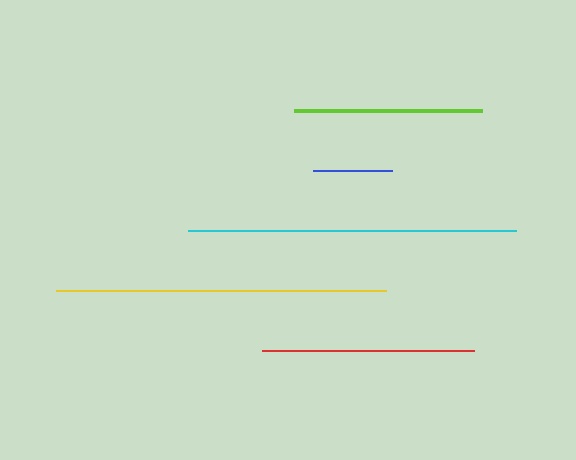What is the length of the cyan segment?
The cyan segment is approximately 328 pixels long.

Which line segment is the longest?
The yellow line is the longest at approximately 330 pixels.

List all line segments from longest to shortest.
From longest to shortest: yellow, cyan, red, lime, blue.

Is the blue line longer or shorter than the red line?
The red line is longer than the blue line.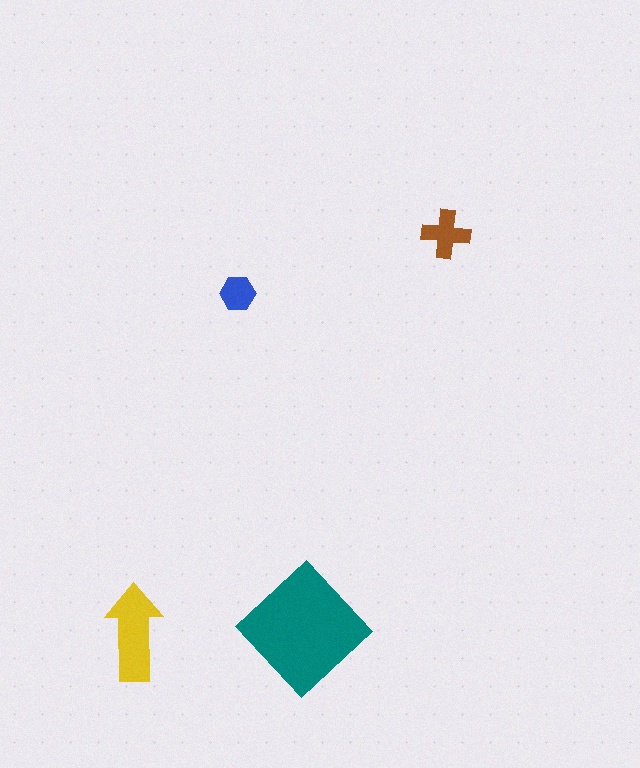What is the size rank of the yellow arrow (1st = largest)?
2nd.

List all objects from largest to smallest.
The teal diamond, the yellow arrow, the brown cross, the blue hexagon.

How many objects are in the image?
There are 4 objects in the image.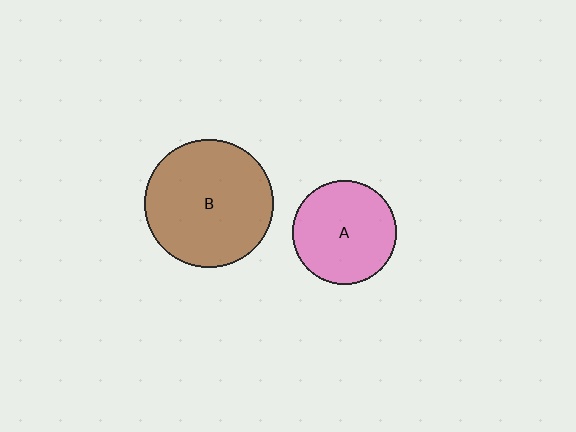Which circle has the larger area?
Circle B (brown).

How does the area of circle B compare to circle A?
Approximately 1.5 times.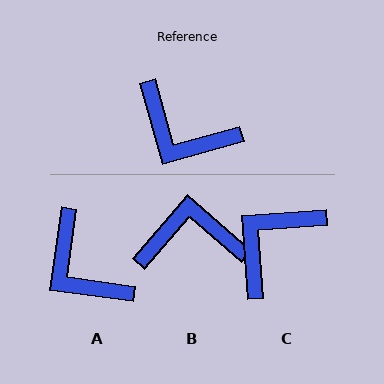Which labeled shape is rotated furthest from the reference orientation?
B, about 147 degrees away.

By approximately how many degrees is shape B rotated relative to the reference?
Approximately 147 degrees clockwise.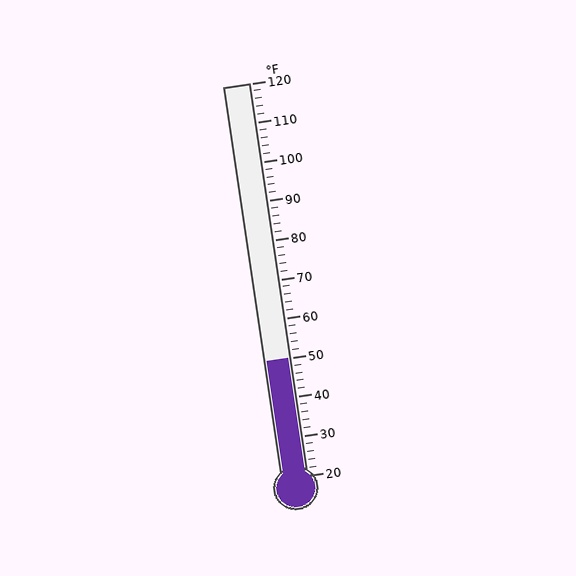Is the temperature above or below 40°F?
The temperature is above 40°F.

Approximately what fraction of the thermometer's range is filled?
The thermometer is filled to approximately 30% of its range.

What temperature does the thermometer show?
The thermometer shows approximately 50°F.